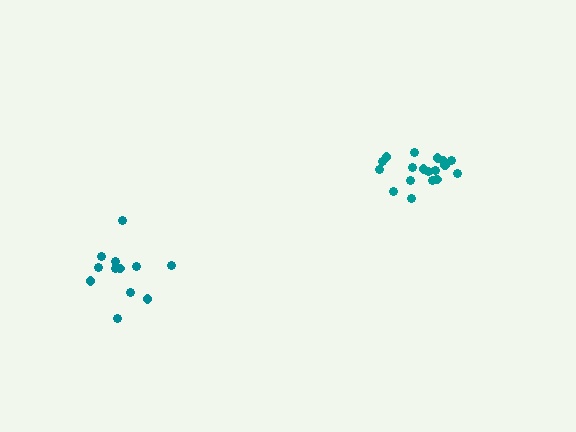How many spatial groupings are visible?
There are 2 spatial groupings.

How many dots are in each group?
Group 1: 12 dots, Group 2: 18 dots (30 total).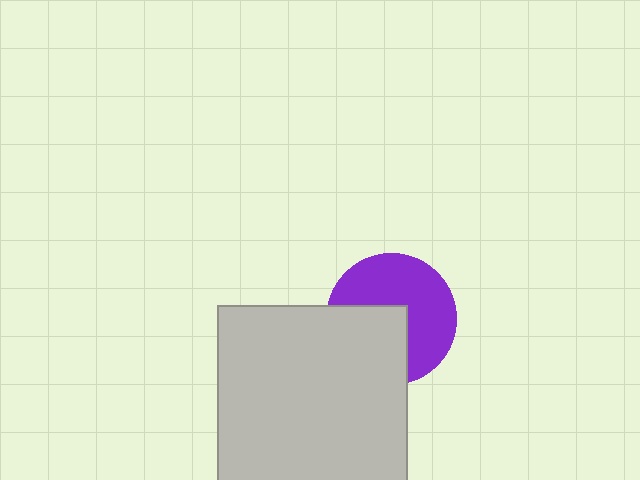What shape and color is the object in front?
The object in front is a light gray square.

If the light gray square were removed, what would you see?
You would see the complete purple circle.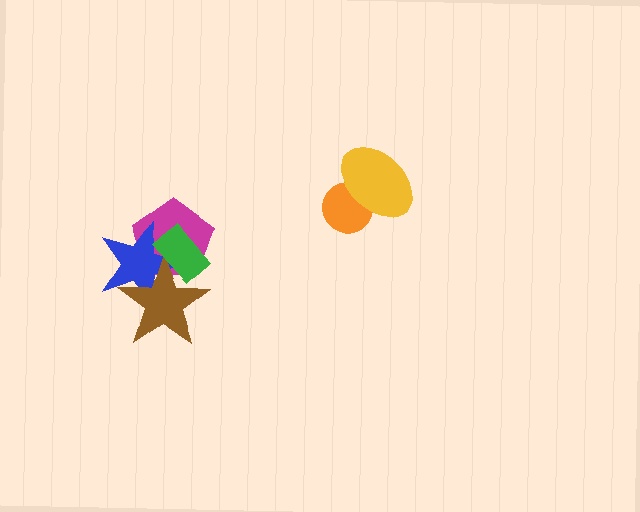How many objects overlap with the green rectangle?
3 objects overlap with the green rectangle.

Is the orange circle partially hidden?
Yes, it is partially covered by another shape.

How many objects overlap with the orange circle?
1 object overlaps with the orange circle.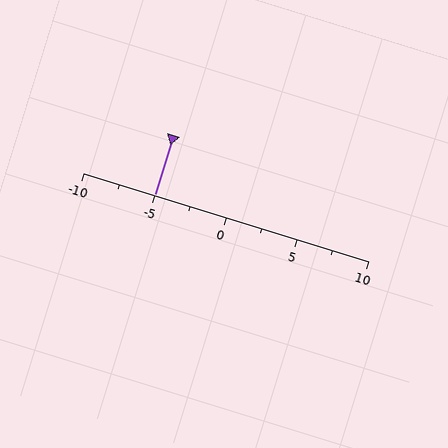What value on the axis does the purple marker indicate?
The marker indicates approximately -5.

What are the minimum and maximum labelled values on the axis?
The axis runs from -10 to 10.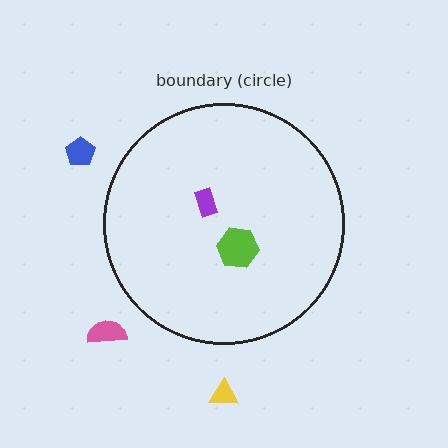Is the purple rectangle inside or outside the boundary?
Inside.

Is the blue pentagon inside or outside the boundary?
Outside.